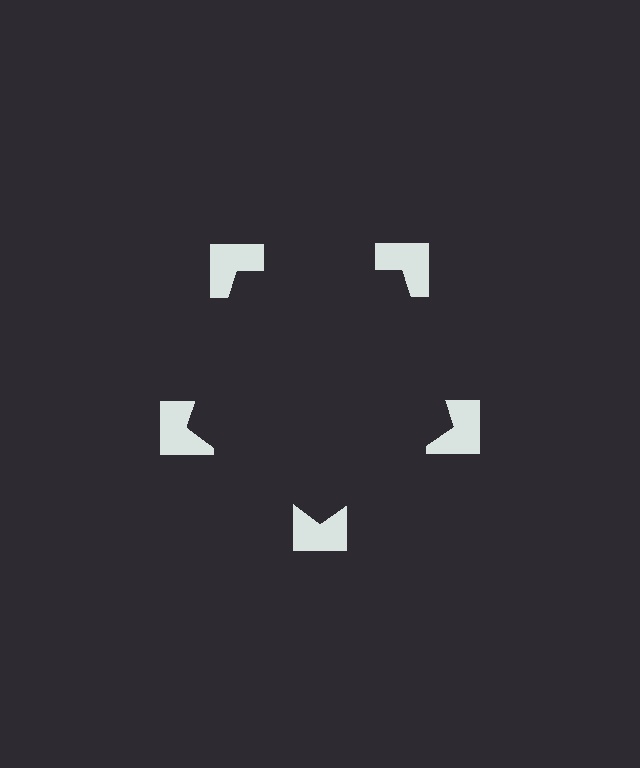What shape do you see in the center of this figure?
An illusory pentagon — its edges are inferred from the aligned wedge cuts in the notched squares, not physically drawn.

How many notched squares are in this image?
There are 5 — one at each vertex of the illusory pentagon.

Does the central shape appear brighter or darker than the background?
It typically appears slightly darker than the background, even though no actual brightness change is drawn.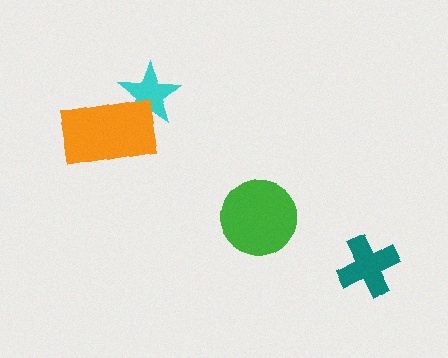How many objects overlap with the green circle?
0 objects overlap with the green circle.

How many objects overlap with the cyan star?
1 object overlaps with the cyan star.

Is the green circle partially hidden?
No, no other shape covers it.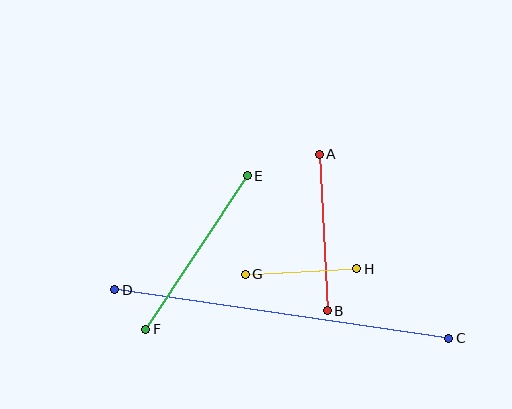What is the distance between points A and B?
The distance is approximately 157 pixels.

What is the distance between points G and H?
The distance is approximately 112 pixels.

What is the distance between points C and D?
The distance is approximately 338 pixels.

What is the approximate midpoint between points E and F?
The midpoint is at approximately (197, 252) pixels.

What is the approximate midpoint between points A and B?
The midpoint is at approximately (323, 232) pixels.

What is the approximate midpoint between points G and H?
The midpoint is at approximately (301, 272) pixels.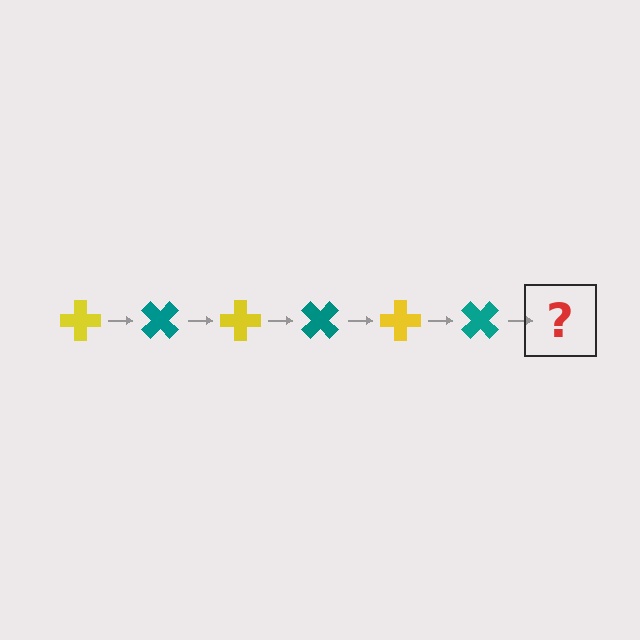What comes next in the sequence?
The next element should be a yellow cross, rotated 270 degrees from the start.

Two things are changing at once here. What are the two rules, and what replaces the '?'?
The two rules are that it rotates 45 degrees each step and the color cycles through yellow and teal. The '?' should be a yellow cross, rotated 270 degrees from the start.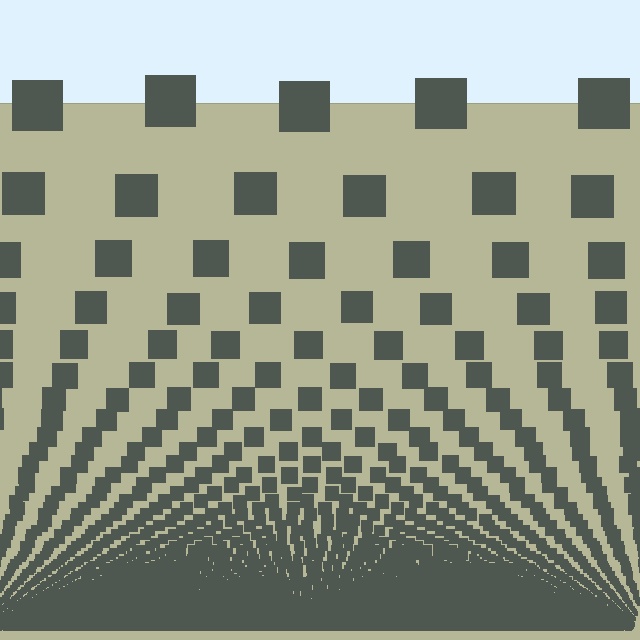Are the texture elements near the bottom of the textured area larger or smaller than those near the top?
Smaller. The gradient is inverted — elements near the bottom are smaller and denser.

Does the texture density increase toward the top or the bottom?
Density increases toward the bottom.